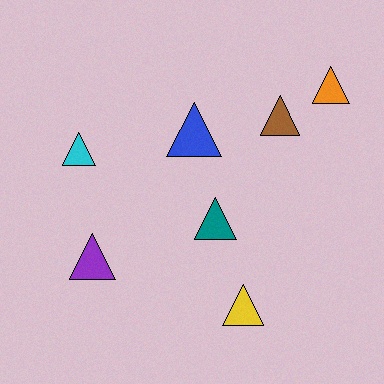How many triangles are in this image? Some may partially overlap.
There are 7 triangles.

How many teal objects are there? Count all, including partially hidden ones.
There is 1 teal object.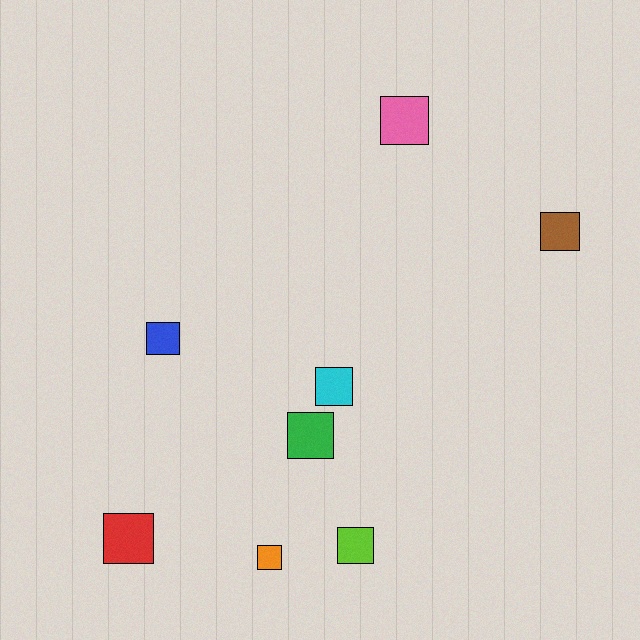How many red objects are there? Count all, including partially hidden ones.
There is 1 red object.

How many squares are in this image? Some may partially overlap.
There are 8 squares.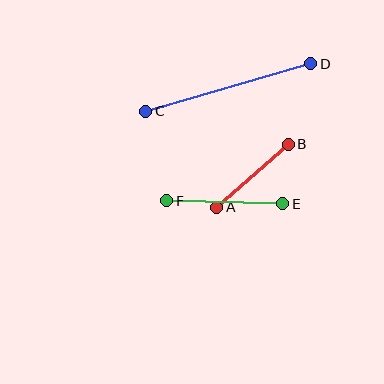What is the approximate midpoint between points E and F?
The midpoint is at approximately (225, 202) pixels.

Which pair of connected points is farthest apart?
Points C and D are farthest apart.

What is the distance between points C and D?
The distance is approximately 172 pixels.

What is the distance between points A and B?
The distance is approximately 96 pixels.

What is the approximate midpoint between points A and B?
The midpoint is at approximately (252, 176) pixels.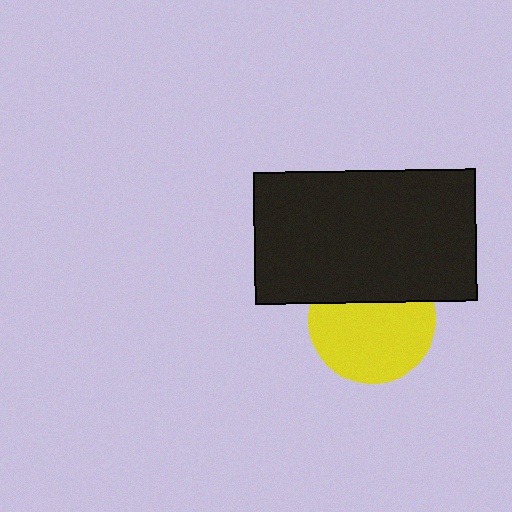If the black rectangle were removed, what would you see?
You would see the complete yellow circle.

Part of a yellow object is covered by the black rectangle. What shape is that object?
It is a circle.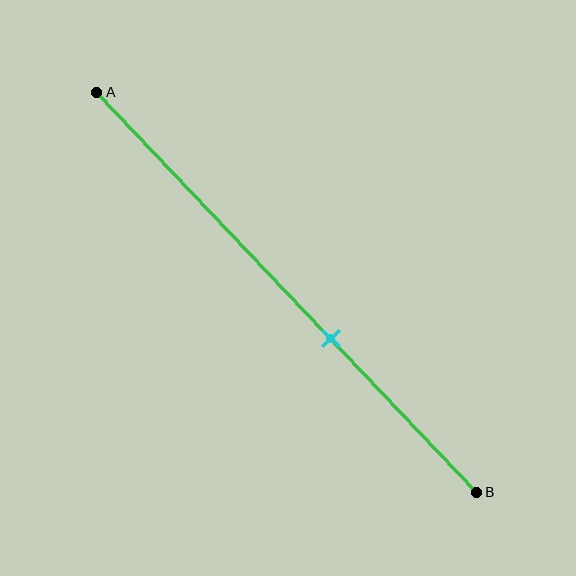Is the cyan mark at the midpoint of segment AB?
No, the mark is at about 60% from A, not at the 50% midpoint.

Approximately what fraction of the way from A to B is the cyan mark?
The cyan mark is approximately 60% of the way from A to B.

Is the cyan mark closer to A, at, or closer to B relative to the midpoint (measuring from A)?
The cyan mark is closer to point B than the midpoint of segment AB.